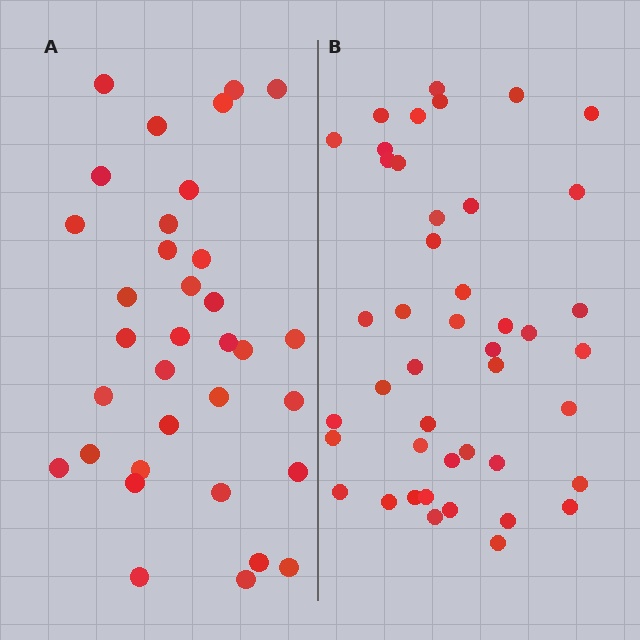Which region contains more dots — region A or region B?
Region B (the right region) has more dots.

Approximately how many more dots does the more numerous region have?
Region B has roughly 10 or so more dots than region A.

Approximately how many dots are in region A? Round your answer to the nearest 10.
About 30 dots. (The exact count is 34, which rounds to 30.)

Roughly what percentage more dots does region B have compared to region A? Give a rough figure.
About 30% more.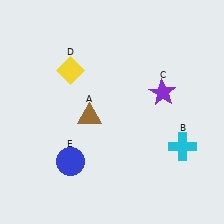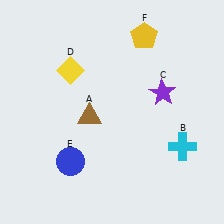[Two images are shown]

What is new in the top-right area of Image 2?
A yellow pentagon (F) was added in the top-right area of Image 2.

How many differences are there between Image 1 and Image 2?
There is 1 difference between the two images.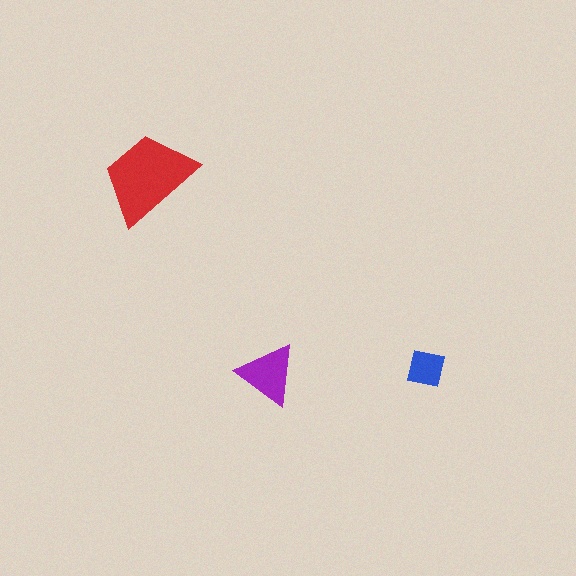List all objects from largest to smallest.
The red trapezoid, the purple triangle, the blue square.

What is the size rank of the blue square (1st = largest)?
3rd.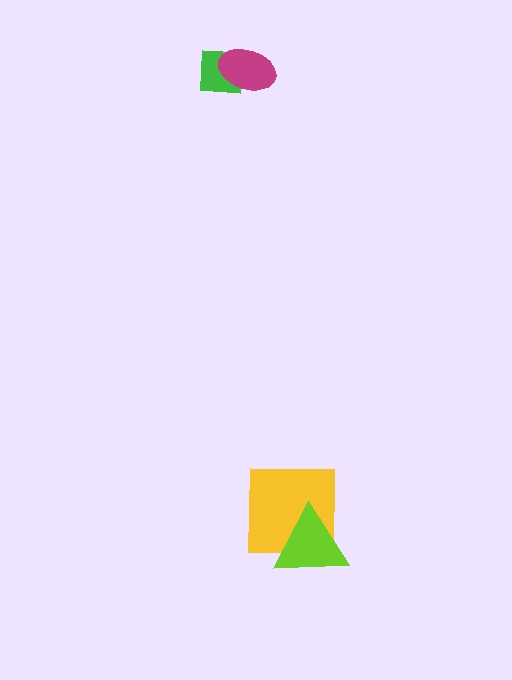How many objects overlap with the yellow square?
1 object overlaps with the yellow square.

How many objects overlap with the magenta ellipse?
1 object overlaps with the magenta ellipse.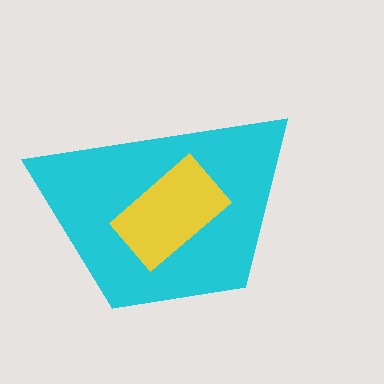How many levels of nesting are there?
2.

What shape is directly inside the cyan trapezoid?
The yellow rectangle.